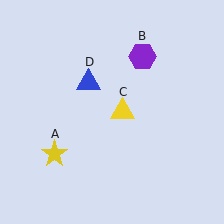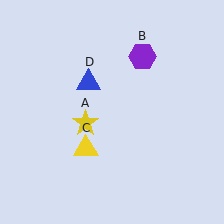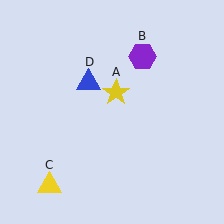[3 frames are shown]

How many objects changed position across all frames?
2 objects changed position: yellow star (object A), yellow triangle (object C).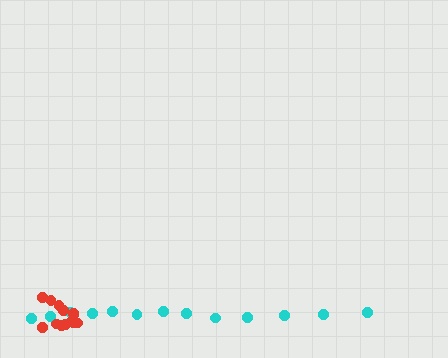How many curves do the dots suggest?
There are 2 distinct paths.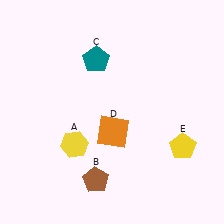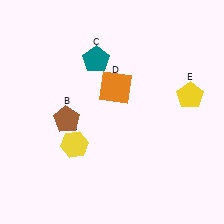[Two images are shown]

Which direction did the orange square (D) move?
The orange square (D) moved up.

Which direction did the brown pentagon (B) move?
The brown pentagon (B) moved up.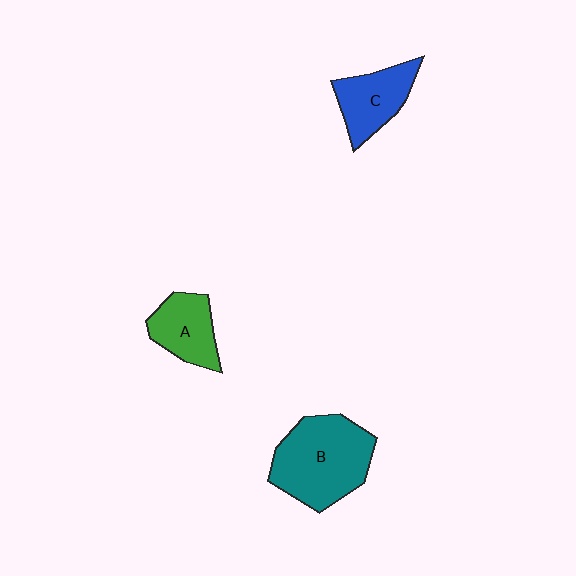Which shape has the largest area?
Shape B (teal).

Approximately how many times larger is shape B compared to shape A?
Approximately 1.9 times.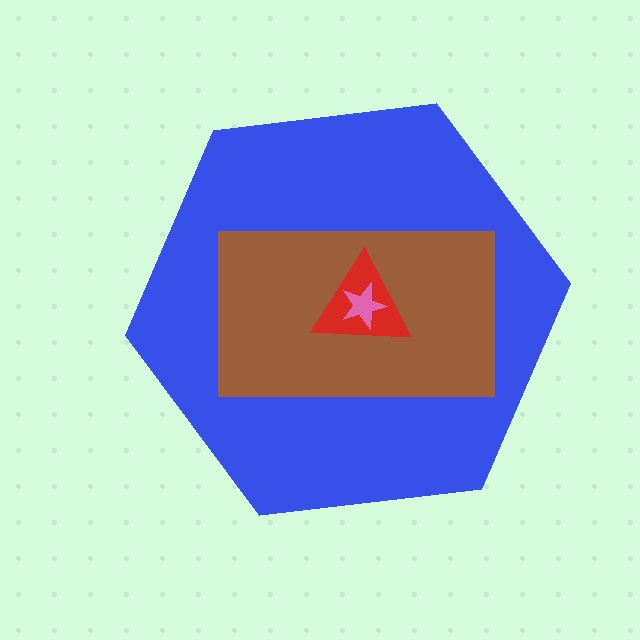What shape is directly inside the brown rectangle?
The red triangle.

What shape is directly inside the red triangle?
The pink star.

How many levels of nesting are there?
4.